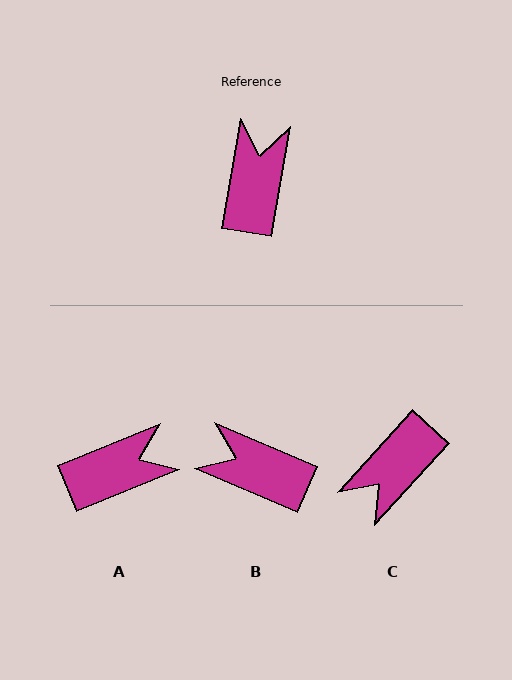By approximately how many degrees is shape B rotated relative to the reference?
Approximately 76 degrees counter-clockwise.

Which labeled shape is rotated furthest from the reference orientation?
C, about 147 degrees away.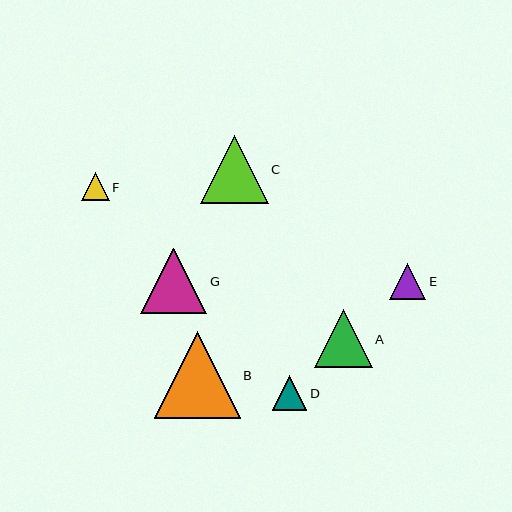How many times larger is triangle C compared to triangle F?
Triangle C is approximately 2.4 times the size of triangle F.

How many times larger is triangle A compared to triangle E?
Triangle A is approximately 1.6 times the size of triangle E.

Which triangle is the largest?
Triangle B is the largest with a size of approximately 86 pixels.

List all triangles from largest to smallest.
From largest to smallest: B, C, G, A, E, D, F.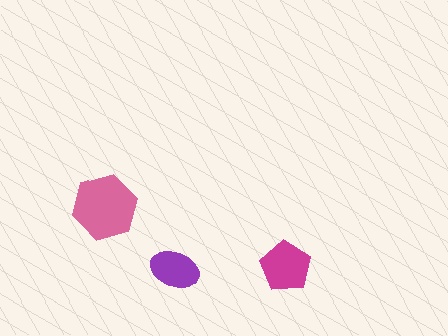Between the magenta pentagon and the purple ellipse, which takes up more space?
The magenta pentagon.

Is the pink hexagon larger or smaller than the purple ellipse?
Larger.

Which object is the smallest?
The purple ellipse.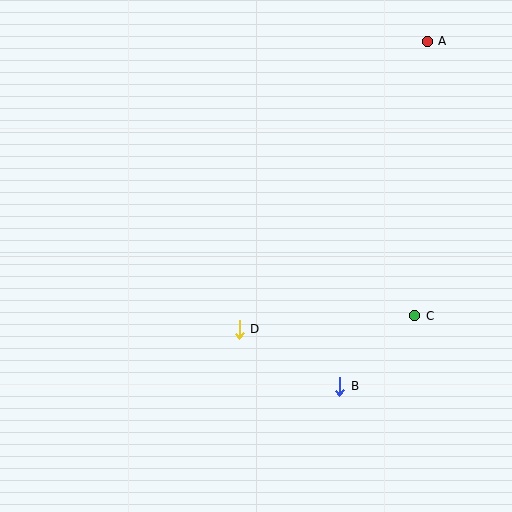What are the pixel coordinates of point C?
Point C is at (415, 316).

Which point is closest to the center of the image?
Point D at (239, 329) is closest to the center.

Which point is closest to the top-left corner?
Point D is closest to the top-left corner.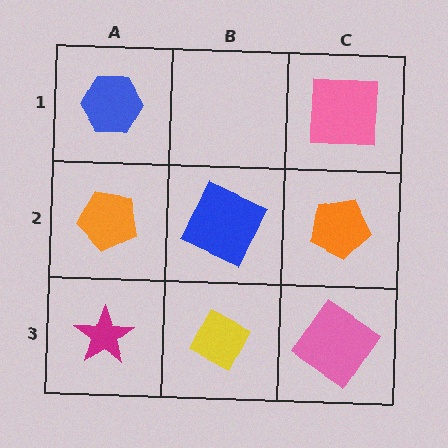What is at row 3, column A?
A magenta star.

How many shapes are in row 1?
2 shapes.